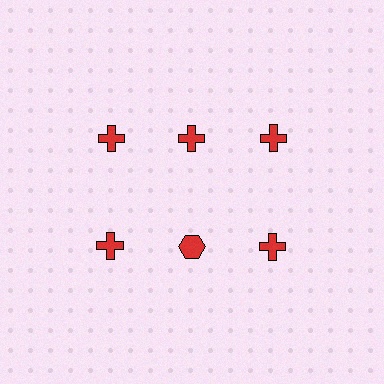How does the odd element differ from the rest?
It has a different shape: hexagon instead of cross.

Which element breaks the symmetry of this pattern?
The red hexagon in the second row, second from left column breaks the symmetry. All other shapes are red crosses.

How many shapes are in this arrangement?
There are 6 shapes arranged in a grid pattern.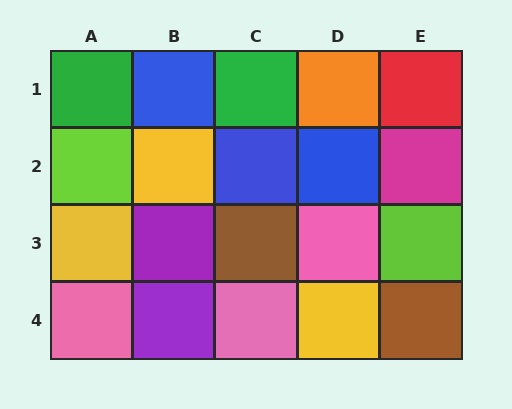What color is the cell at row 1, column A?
Green.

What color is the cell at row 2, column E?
Magenta.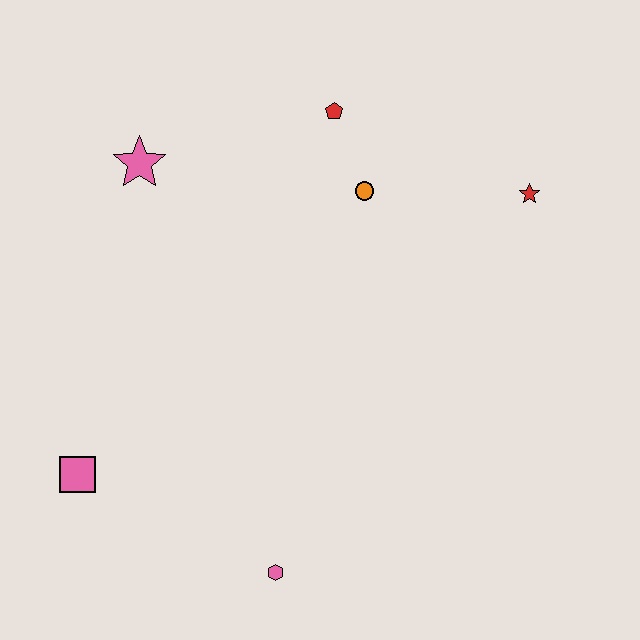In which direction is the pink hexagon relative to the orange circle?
The pink hexagon is below the orange circle.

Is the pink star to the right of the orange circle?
No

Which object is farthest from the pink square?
The red star is farthest from the pink square.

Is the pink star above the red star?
Yes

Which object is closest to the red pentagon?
The orange circle is closest to the red pentagon.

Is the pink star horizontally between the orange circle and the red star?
No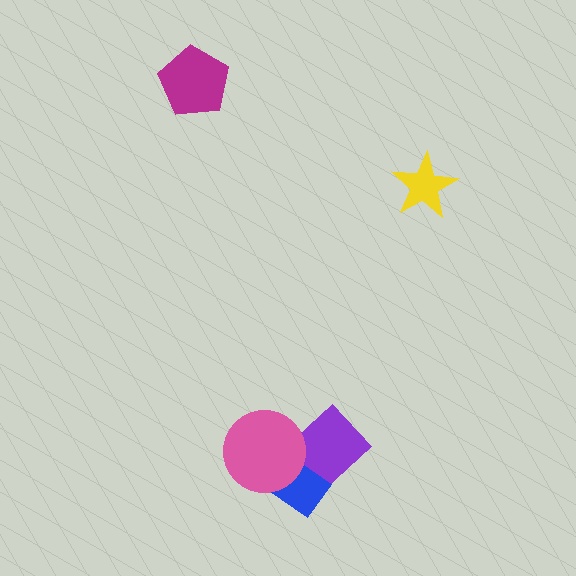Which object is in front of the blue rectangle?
The pink circle is in front of the blue rectangle.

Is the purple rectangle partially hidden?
Yes, it is partially covered by another shape.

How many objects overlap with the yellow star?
0 objects overlap with the yellow star.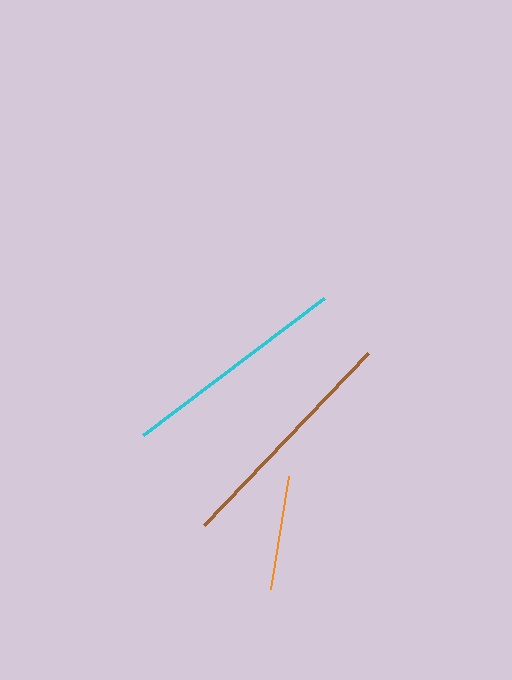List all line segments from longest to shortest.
From longest to shortest: brown, cyan, orange.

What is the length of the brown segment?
The brown segment is approximately 238 pixels long.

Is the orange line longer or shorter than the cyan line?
The cyan line is longer than the orange line.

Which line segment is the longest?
The brown line is the longest at approximately 238 pixels.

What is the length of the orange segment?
The orange segment is approximately 114 pixels long.